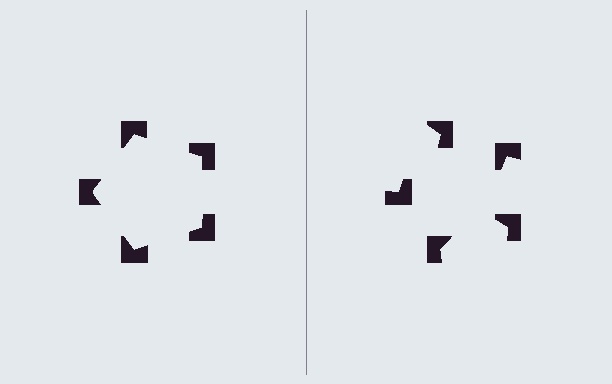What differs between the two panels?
The notched squares are positioned identically on both sides; only the wedge orientations differ. On the left they align to a pentagon; on the right they are misaligned.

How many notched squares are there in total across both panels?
10 — 5 on each side.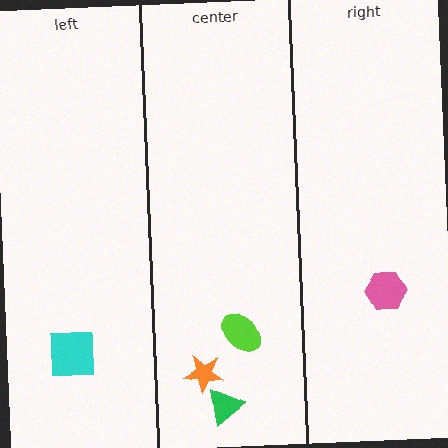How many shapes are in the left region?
1.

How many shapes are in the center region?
3.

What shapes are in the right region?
The pink hexagon.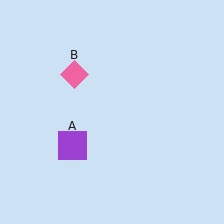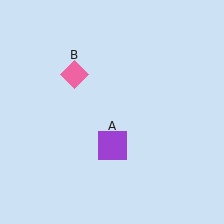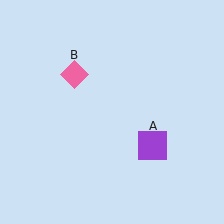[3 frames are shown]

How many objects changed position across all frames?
1 object changed position: purple square (object A).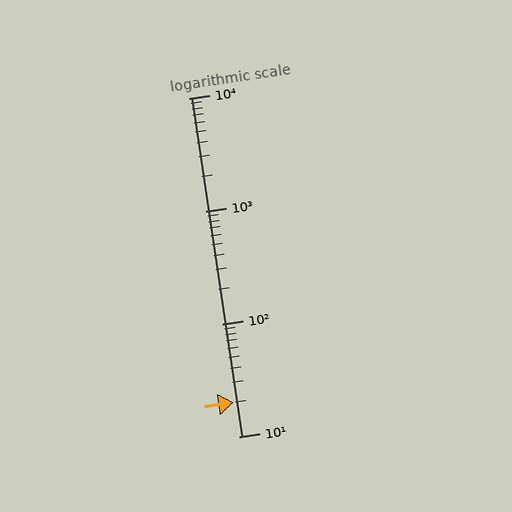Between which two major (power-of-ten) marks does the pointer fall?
The pointer is between 10 and 100.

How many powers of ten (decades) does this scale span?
The scale spans 3 decades, from 10 to 10000.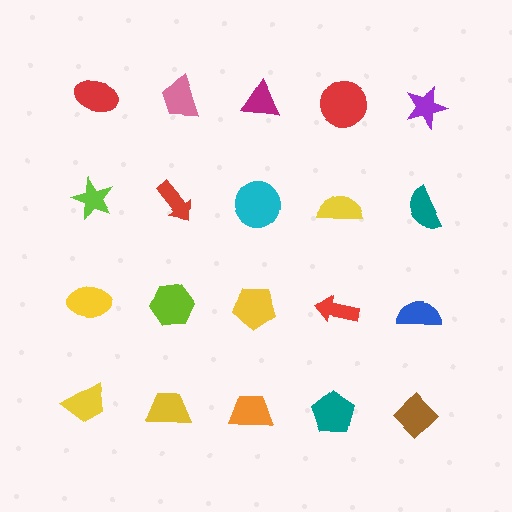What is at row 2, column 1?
A lime star.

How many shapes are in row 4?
5 shapes.